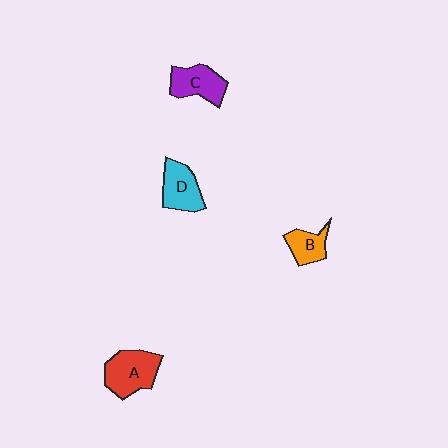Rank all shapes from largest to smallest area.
From largest to smallest: A (red), C (purple), D (cyan), B (orange).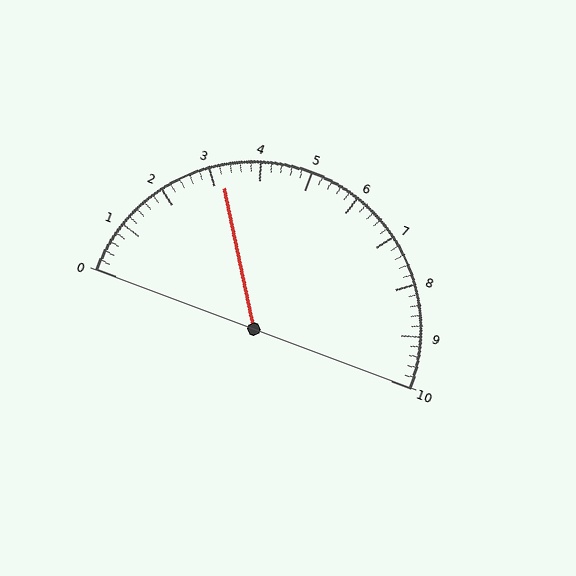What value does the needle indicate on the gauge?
The needle indicates approximately 3.2.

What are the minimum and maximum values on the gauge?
The gauge ranges from 0 to 10.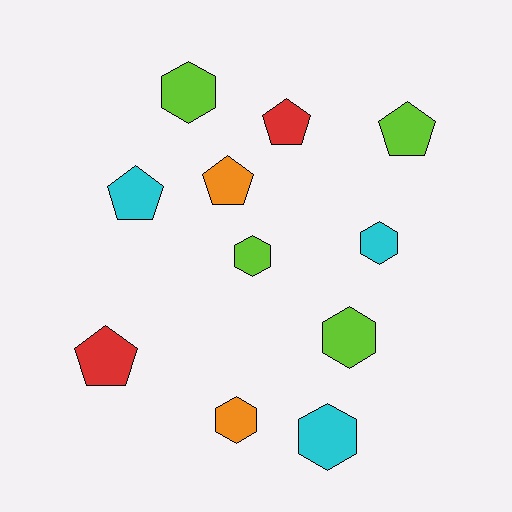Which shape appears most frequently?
Hexagon, with 6 objects.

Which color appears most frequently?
Lime, with 4 objects.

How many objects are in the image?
There are 11 objects.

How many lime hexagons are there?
There are 3 lime hexagons.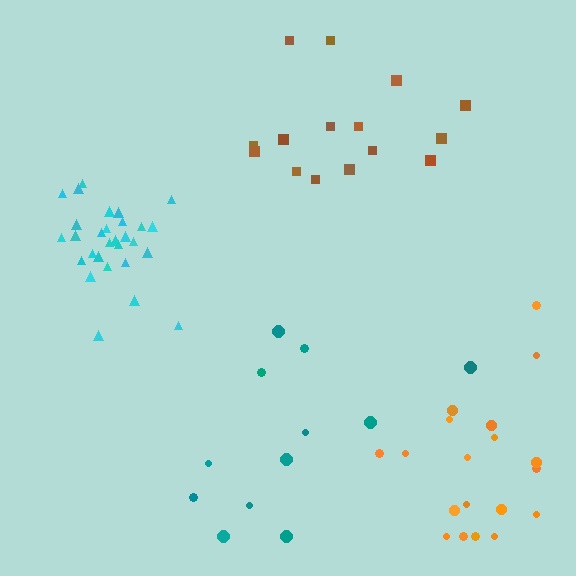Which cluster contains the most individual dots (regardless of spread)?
Cyan (29).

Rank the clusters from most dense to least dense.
cyan, orange, brown, teal.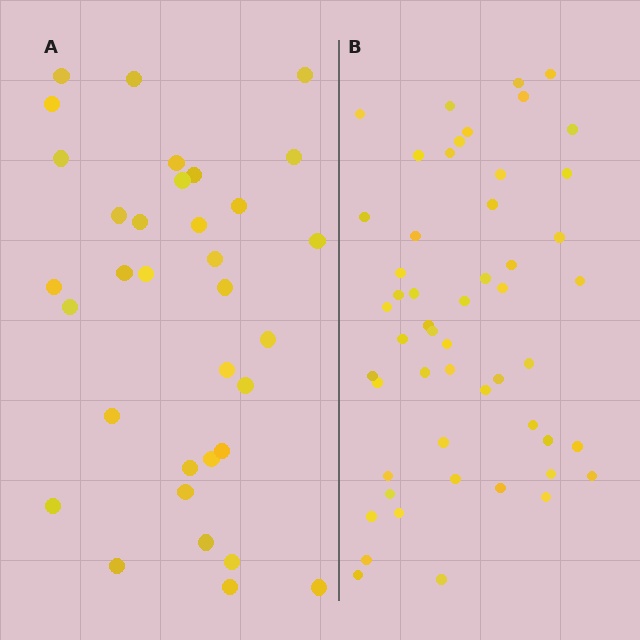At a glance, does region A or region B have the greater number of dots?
Region B (the right region) has more dots.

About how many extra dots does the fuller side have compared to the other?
Region B has approximately 20 more dots than region A.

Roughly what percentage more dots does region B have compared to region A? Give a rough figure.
About 55% more.